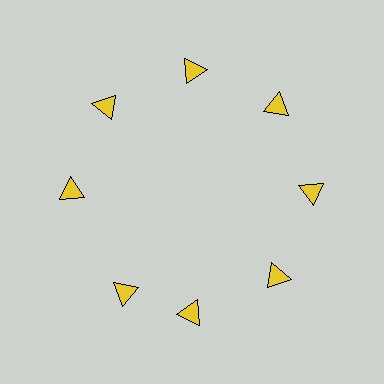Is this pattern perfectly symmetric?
No. The 8 yellow triangles are arranged in a ring, but one element near the 8 o'clock position is rotated out of alignment along the ring, breaking the 8-fold rotational symmetry.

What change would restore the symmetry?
The symmetry would be restored by rotating it back into even spacing with its neighbors so that all 8 triangles sit at equal angles and equal distance from the center.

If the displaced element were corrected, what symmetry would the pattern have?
It would have 8-fold rotational symmetry — the pattern would map onto itself every 45 degrees.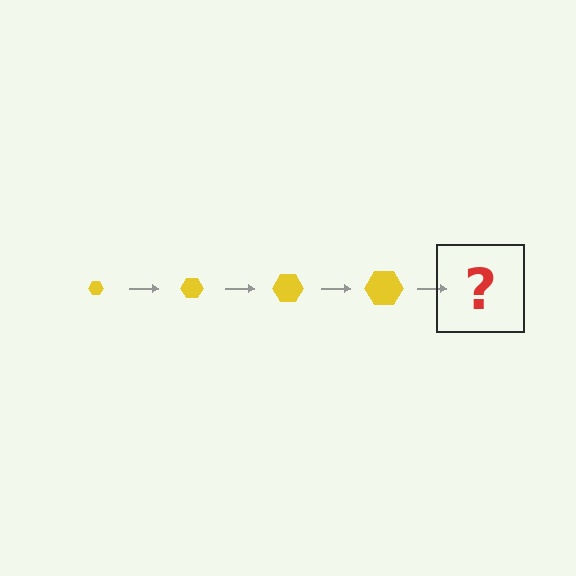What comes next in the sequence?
The next element should be a yellow hexagon, larger than the previous one.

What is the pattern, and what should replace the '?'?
The pattern is that the hexagon gets progressively larger each step. The '?' should be a yellow hexagon, larger than the previous one.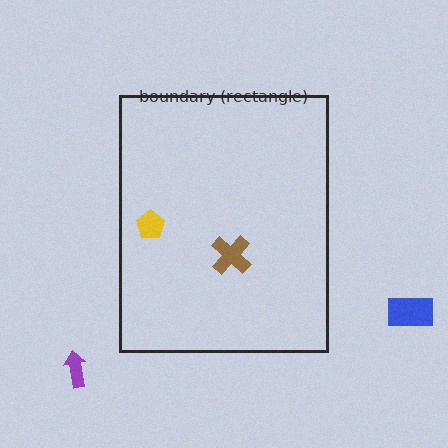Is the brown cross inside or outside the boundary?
Inside.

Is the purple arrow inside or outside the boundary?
Outside.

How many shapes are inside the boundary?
2 inside, 2 outside.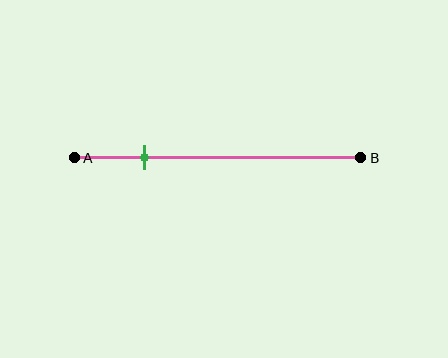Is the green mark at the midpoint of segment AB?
No, the mark is at about 25% from A, not at the 50% midpoint.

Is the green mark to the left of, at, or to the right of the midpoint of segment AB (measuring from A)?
The green mark is to the left of the midpoint of segment AB.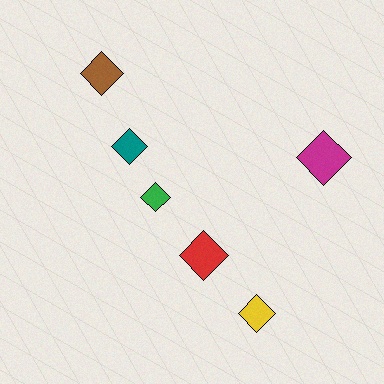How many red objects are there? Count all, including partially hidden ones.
There is 1 red object.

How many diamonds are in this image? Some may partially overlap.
There are 6 diamonds.